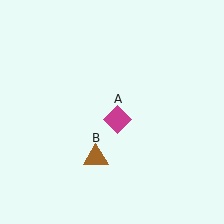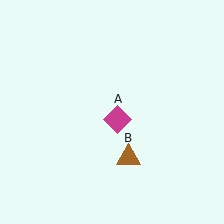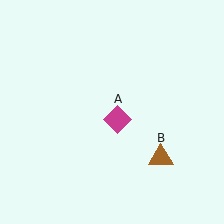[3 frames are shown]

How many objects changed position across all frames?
1 object changed position: brown triangle (object B).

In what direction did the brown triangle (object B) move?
The brown triangle (object B) moved right.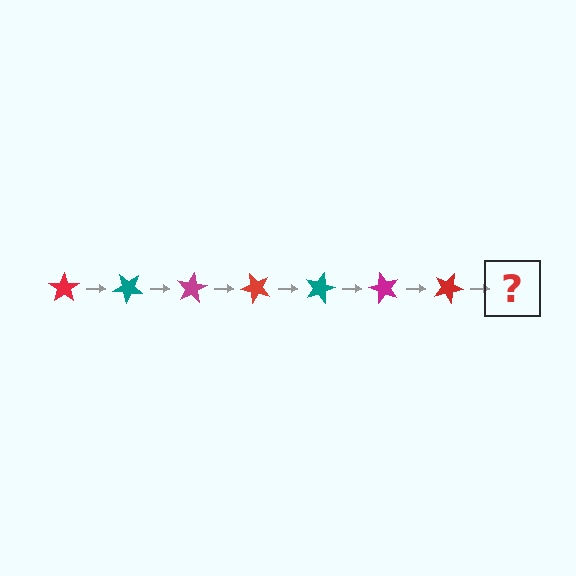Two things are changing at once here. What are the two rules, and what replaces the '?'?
The two rules are that it rotates 40 degrees each step and the color cycles through red, teal, and magenta. The '?' should be a teal star, rotated 280 degrees from the start.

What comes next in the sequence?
The next element should be a teal star, rotated 280 degrees from the start.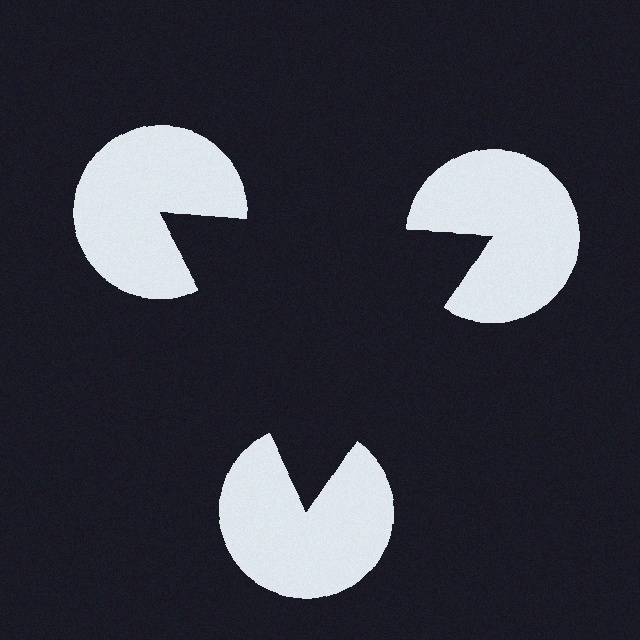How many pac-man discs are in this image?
There are 3 — one at each vertex of the illusory triangle.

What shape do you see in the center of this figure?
An illusory triangle — its edges are inferred from the aligned wedge cuts in the pac-man discs, not physically drawn.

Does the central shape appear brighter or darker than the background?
It typically appears slightly darker than the background, even though no actual brightness change is drawn.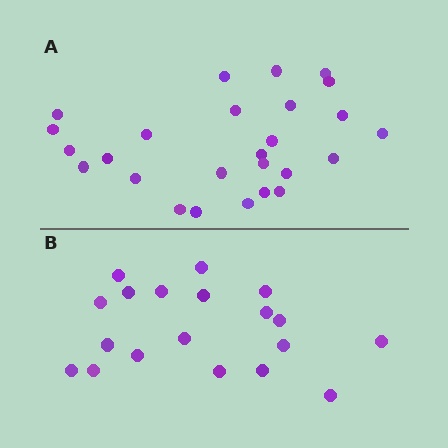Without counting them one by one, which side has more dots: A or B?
Region A (the top region) has more dots.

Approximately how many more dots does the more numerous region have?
Region A has roughly 8 or so more dots than region B.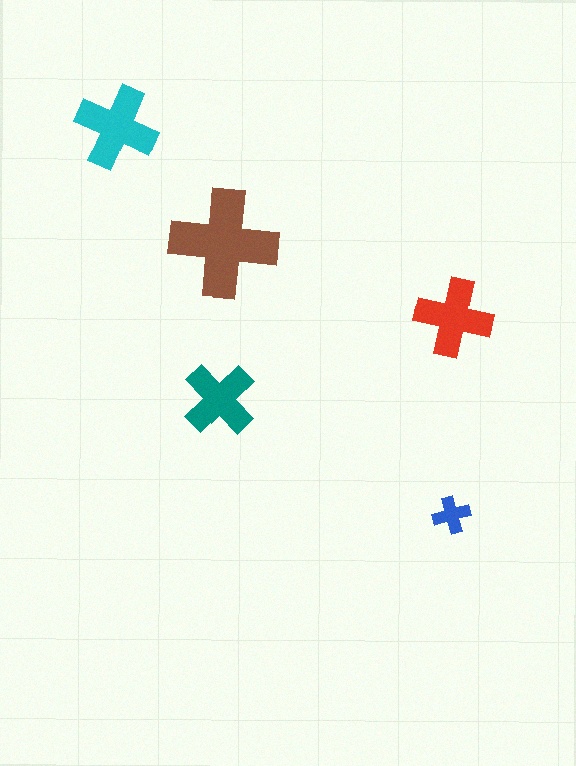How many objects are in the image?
There are 5 objects in the image.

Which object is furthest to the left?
The cyan cross is leftmost.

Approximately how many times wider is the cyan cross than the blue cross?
About 2 times wider.